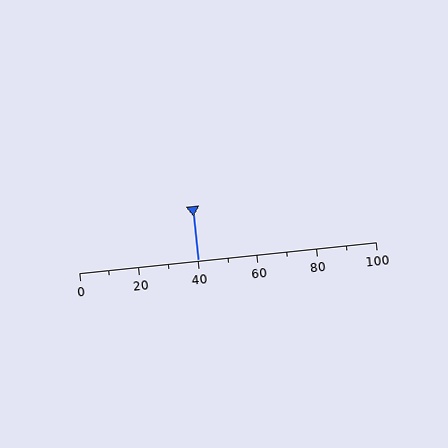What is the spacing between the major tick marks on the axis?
The major ticks are spaced 20 apart.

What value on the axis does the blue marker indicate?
The marker indicates approximately 40.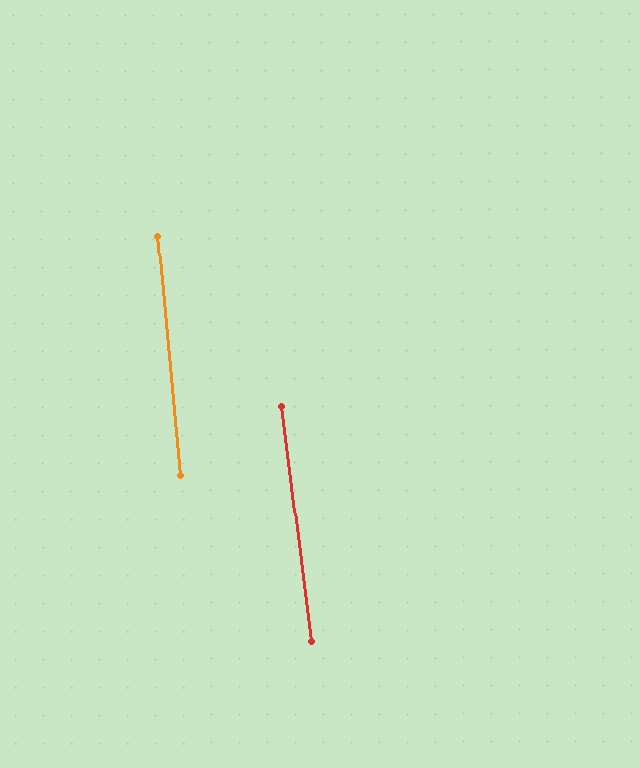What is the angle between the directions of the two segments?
Approximately 2 degrees.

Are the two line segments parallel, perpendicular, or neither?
Parallel — their directions differ by only 1.8°.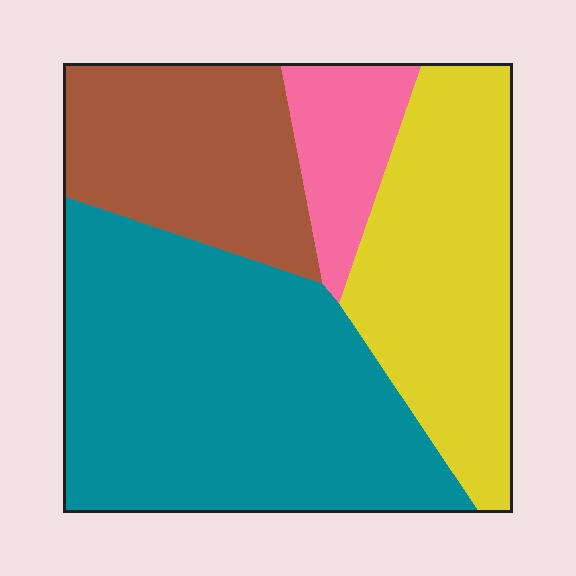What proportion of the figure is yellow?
Yellow takes up about one quarter (1/4) of the figure.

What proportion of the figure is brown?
Brown covers 20% of the figure.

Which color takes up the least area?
Pink, at roughly 10%.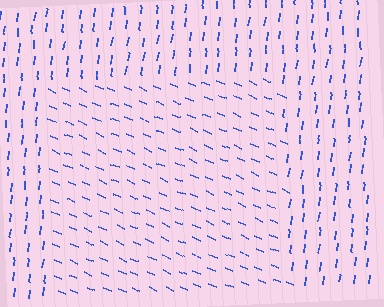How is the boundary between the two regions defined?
The boundary is defined purely by a change in line orientation (approximately 72 degrees difference). All lines are the same color and thickness.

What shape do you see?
I see a rectangle.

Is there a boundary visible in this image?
Yes, there is a texture boundary formed by a change in line orientation.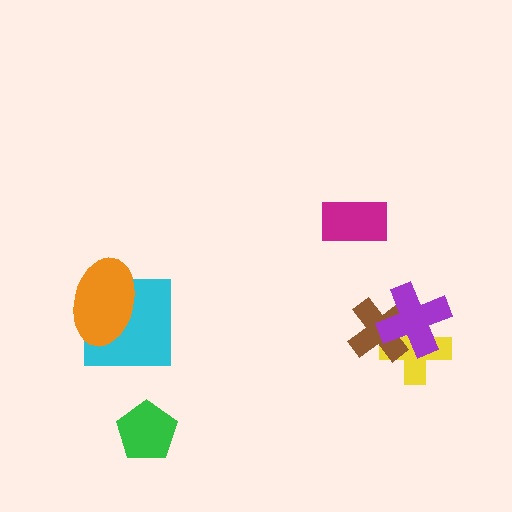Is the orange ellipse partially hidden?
No, no other shape covers it.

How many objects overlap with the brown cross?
2 objects overlap with the brown cross.